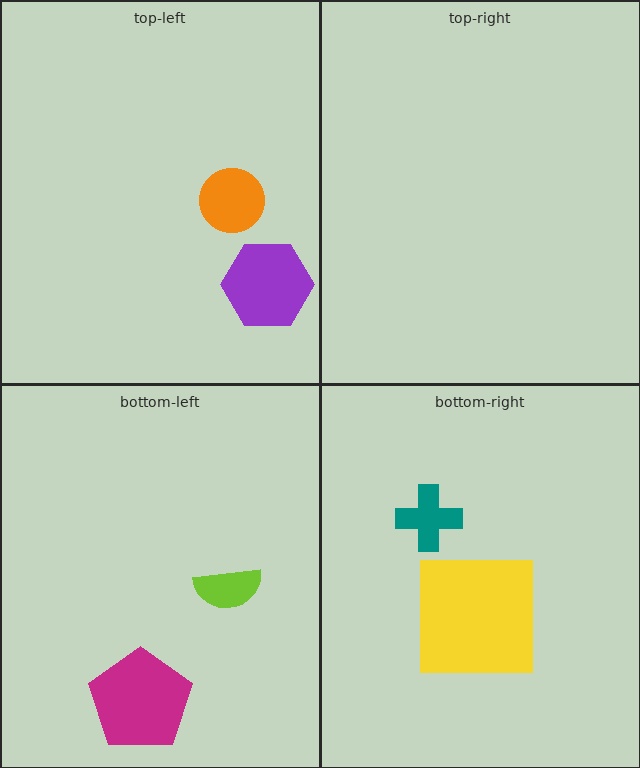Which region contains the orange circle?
The top-left region.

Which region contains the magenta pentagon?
The bottom-left region.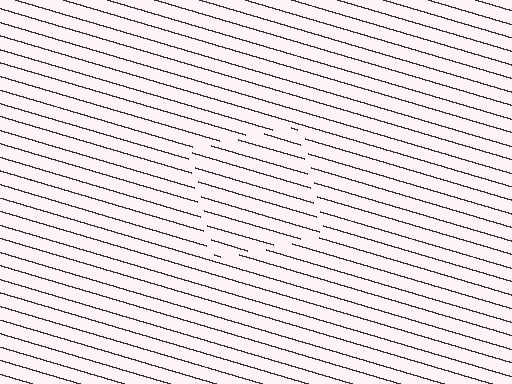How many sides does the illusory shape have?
4 sides — the line-ends trace a square.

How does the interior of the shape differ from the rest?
The interior of the shape contains the same grating, shifted by half a period — the contour is defined by the phase discontinuity where line-ends from the inner and outer gratings abut.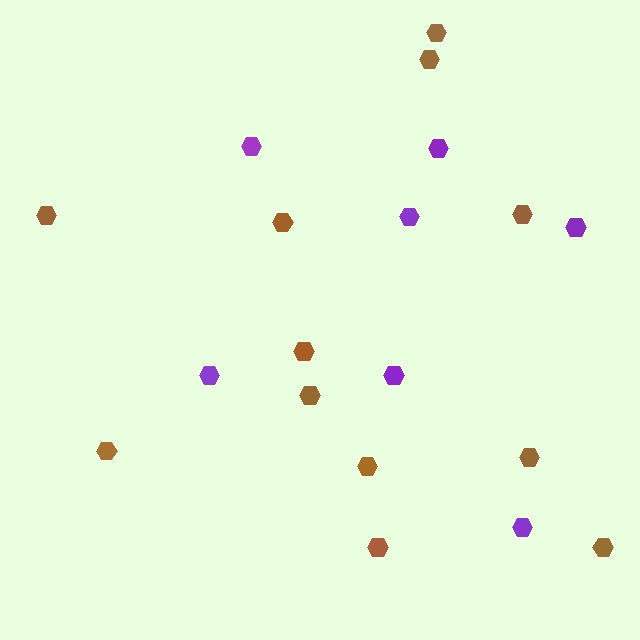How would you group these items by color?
There are 2 groups: one group of purple hexagons (7) and one group of brown hexagons (12).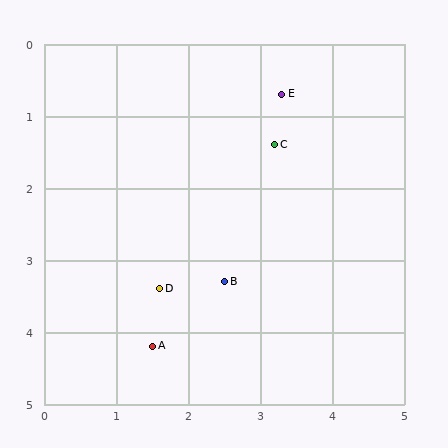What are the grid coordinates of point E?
Point E is at approximately (3.3, 0.7).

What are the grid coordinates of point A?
Point A is at approximately (1.5, 4.2).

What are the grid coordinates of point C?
Point C is at approximately (3.2, 1.4).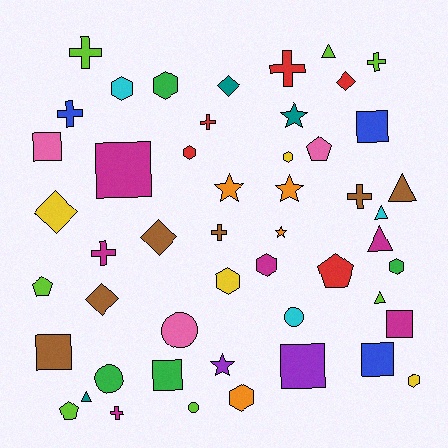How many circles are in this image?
There are 4 circles.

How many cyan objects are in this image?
There are 3 cyan objects.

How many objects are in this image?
There are 50 objects.